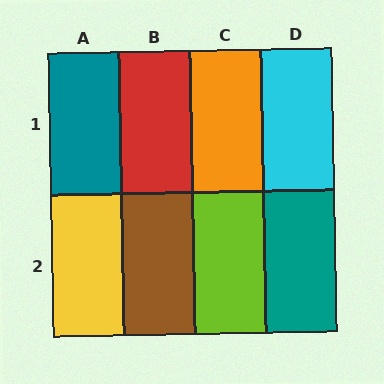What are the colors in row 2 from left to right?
Yellow, brown, lime, teal.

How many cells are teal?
2 cells are teal.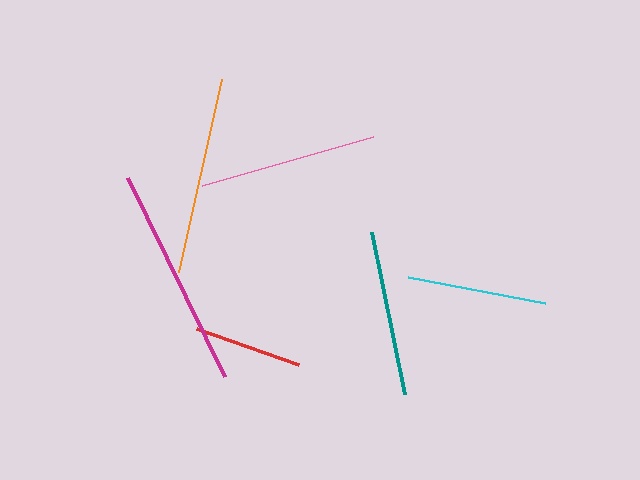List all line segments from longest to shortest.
From longest to shortest: magenta, orange, pink, teal, cyan, red.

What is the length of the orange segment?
The orange segment is approximately 197 pixels long.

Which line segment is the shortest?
The red line is the shortest at approximately 109 pixels.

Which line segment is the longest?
The magenta line is the longest at approximately 221 pixels.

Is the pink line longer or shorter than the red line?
The pink line is longer than the red line.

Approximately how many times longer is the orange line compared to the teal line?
The orange line is approximately 1.2 times the length of the teal line.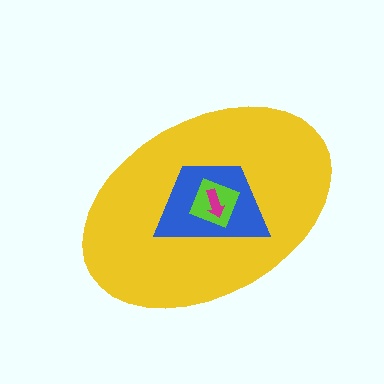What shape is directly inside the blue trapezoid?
The lime square.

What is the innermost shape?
The magenta arrow.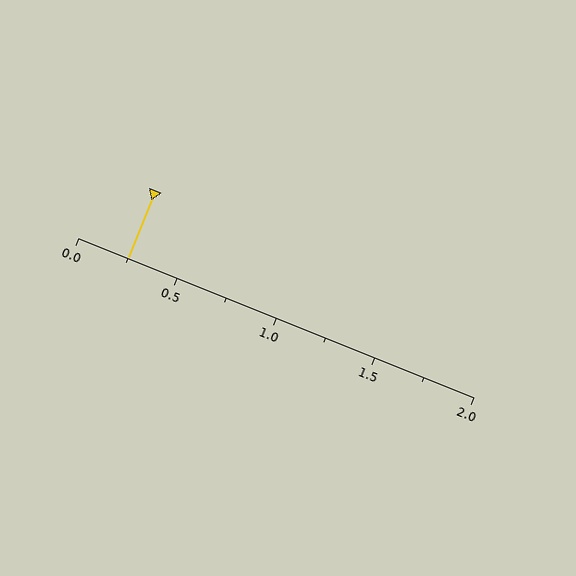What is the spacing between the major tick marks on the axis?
The major ticks are spaced 0.5 apart.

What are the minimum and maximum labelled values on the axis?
The axis runs from 0.0 to 2.0.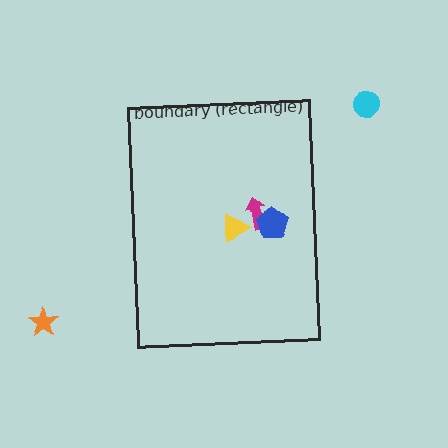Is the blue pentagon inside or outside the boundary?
Inside.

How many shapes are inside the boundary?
3 inside, 2 outside.